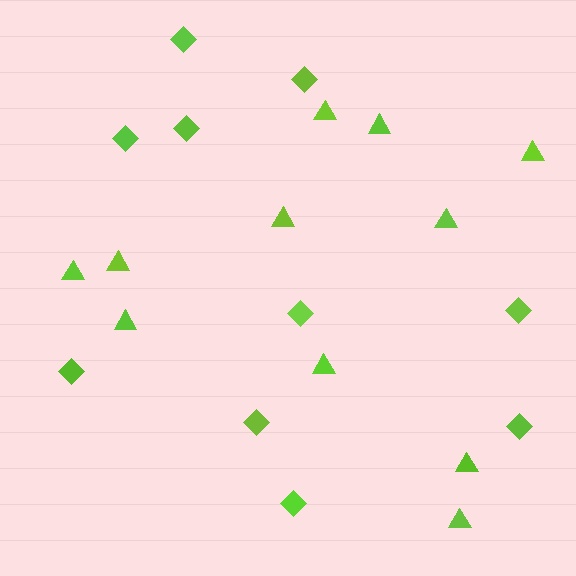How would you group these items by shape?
There are 2 groups: one group of diamonds (10) and one group of triangles (11).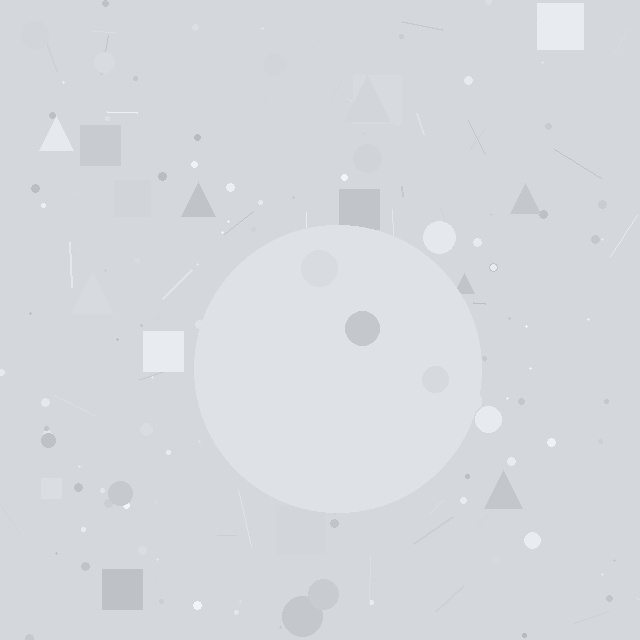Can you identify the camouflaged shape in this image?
The camouflaged shape is a circle.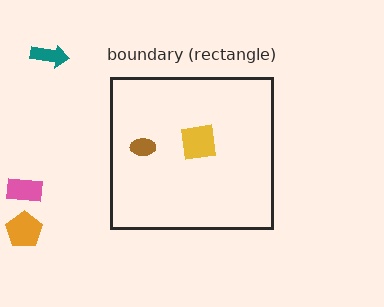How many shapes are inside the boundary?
2 inside, 3 outside.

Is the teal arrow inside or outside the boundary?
Outside.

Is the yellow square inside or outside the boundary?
Inside.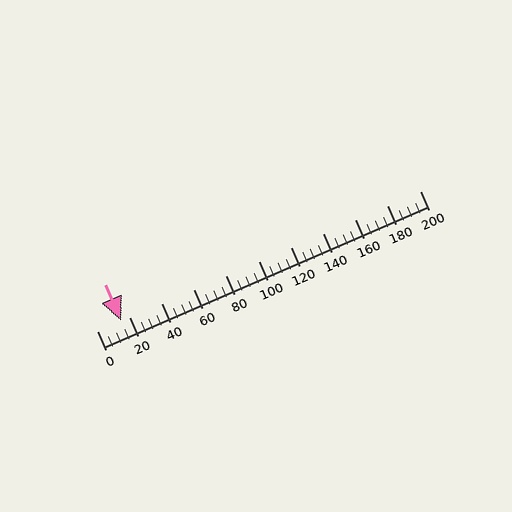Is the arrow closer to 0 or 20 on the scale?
The arrow is closer to 20.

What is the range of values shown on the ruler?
The ruler shows values from 0 to 200.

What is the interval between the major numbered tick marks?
The major tick marks are spaced 20 units apart.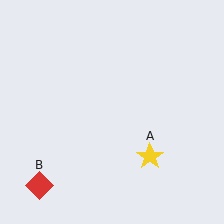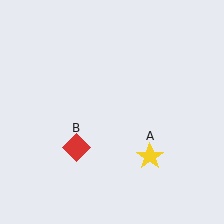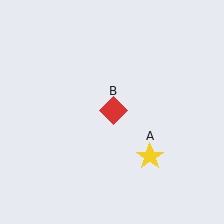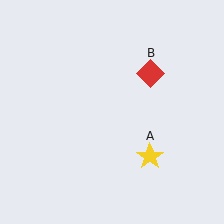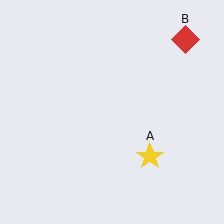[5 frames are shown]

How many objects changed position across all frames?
1 object changed position: red diamond (object B).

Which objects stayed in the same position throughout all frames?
Yellow star (object A) remained stationary.